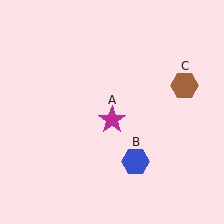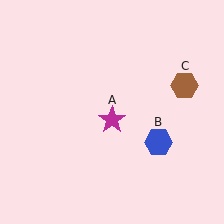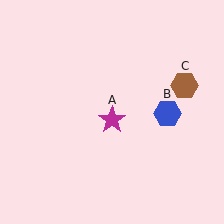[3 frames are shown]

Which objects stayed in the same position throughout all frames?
Magenta star (object A) and brown hexagon (object C) remained stationary.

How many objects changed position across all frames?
1 object changed position: blue hexagon (object B).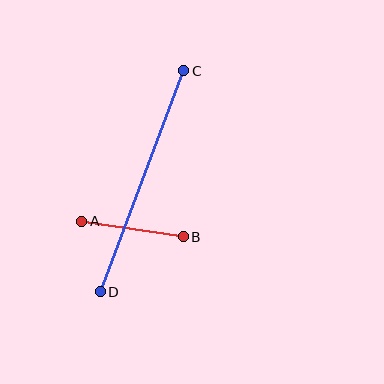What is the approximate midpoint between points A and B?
The midpoint is at approximately (133, 229) pixels.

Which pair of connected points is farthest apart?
Points C and D are farthest apart.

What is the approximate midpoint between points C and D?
The midpoint is at approximately (142, 181) pixels.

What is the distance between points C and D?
The distance is approximately 237 pixels.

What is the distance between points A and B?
The distance is approximately 103 pixels.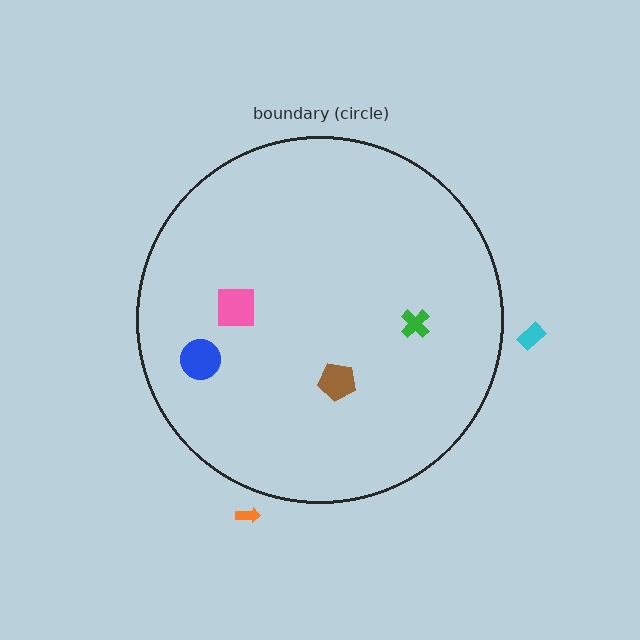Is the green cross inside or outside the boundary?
Inside.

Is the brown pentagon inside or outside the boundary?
Inside.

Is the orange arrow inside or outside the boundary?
Outside.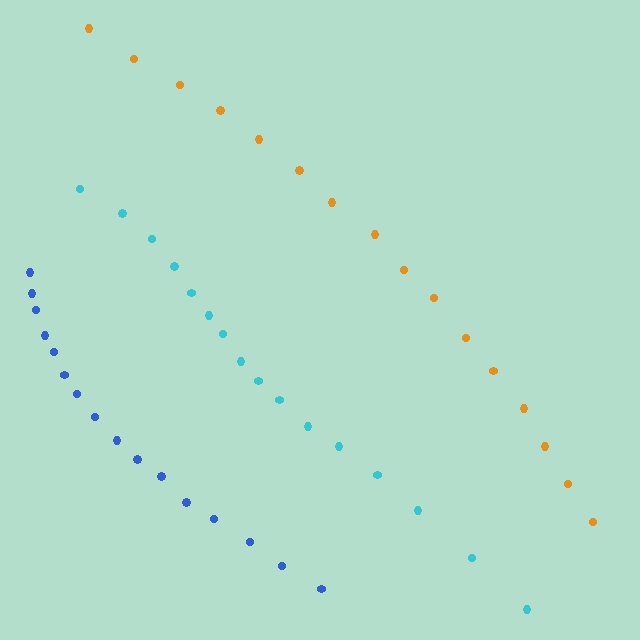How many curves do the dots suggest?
There are 3 distinct paths.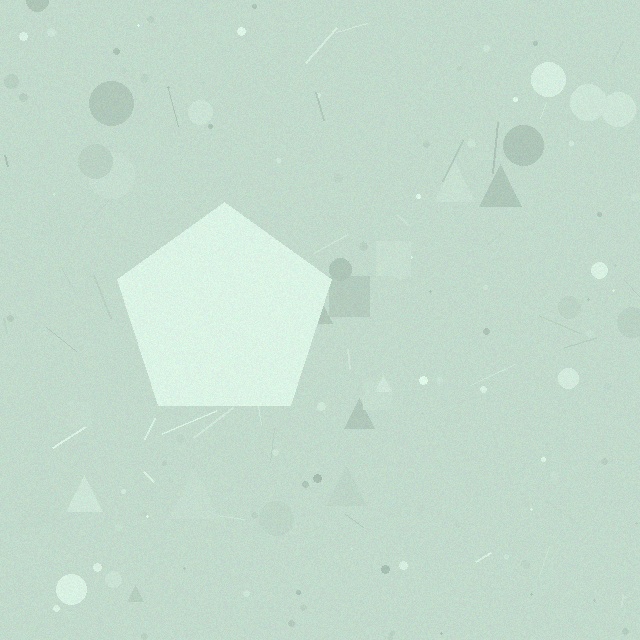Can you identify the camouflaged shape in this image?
The camouflaged shape is a pentagon.